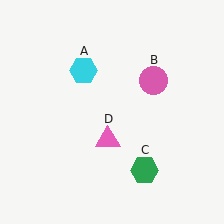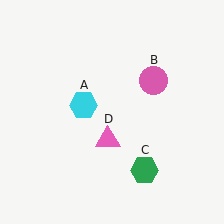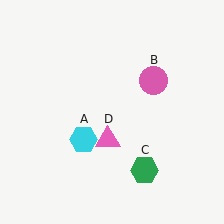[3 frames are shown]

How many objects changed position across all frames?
1 object changed position: cyan hexagon (object A).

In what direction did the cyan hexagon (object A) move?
The cyan hexagon (object A) moved down.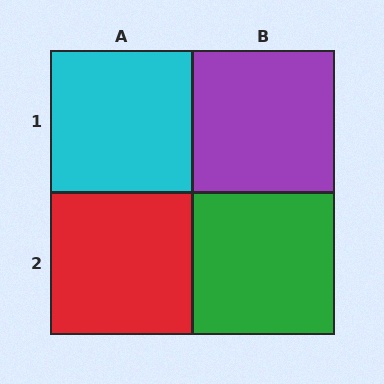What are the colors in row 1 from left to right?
Cyan, purple.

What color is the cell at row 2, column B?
Green.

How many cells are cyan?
1 cell is cyan.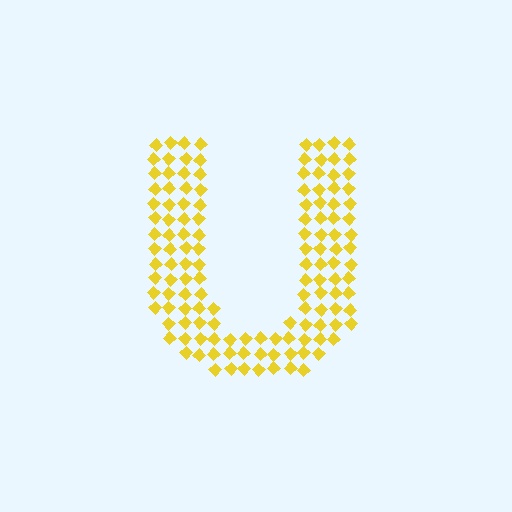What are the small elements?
The small elements are diamonds.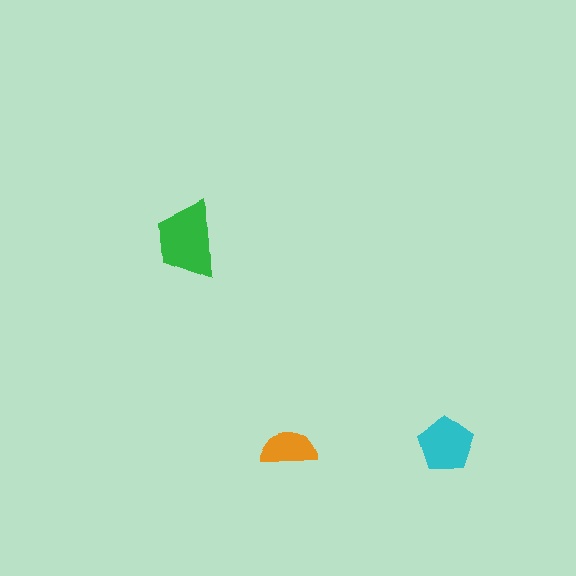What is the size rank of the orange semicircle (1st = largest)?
3rd.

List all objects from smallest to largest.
The orange semicircle, the cyan pentagon, the green trapezoid.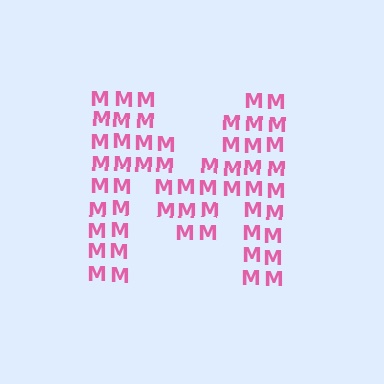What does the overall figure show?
The overall figure shows the letter M.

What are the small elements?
The small elements are letter M's.